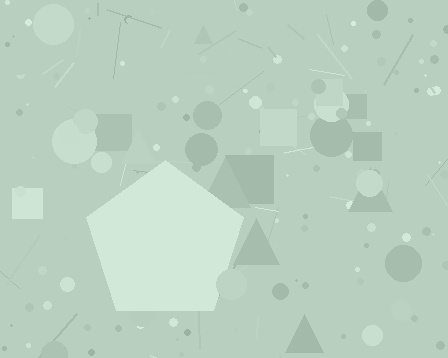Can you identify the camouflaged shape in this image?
The camouflaged shape is a pentagon.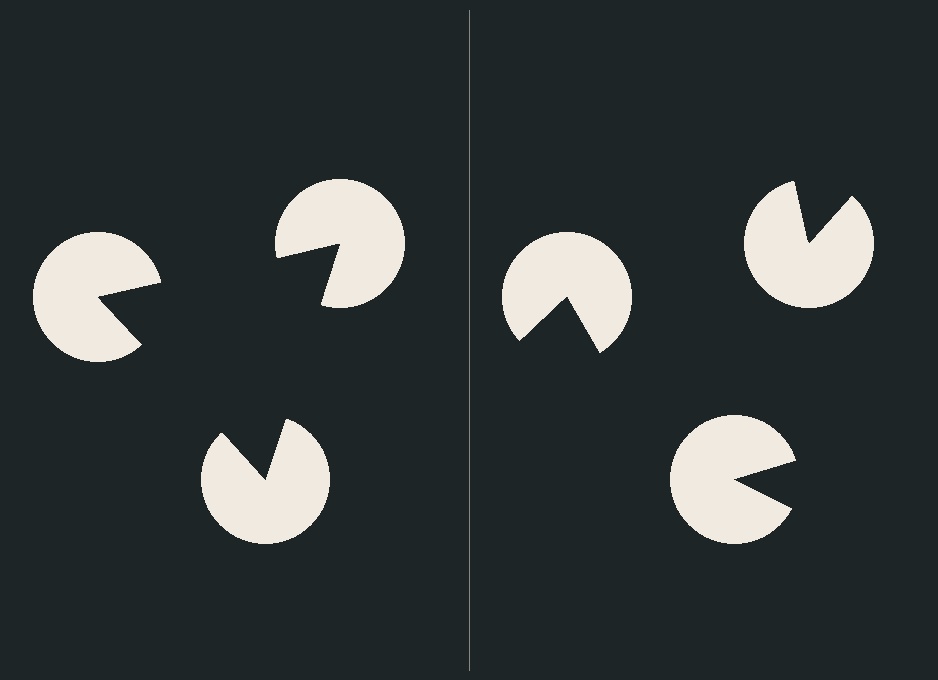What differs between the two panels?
The pac-man discs are positioned identically on both sides; only the wedge orientations differ. On the left they align to a triangle; on the right they are misaligned.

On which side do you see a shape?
An illusory triangle appears on the left side. On the right side the wedge cuts are rotated, so no coherent shape forms.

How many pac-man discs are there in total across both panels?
6 — 3 on each side.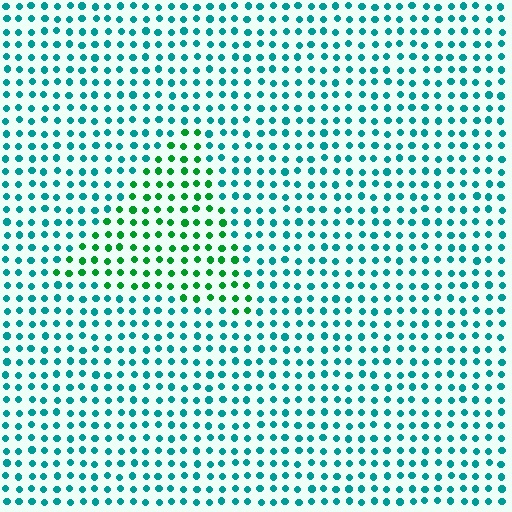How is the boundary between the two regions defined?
The boundary is defined purely by a slight shift in hue (about 42 degrees). Spacing, size, and orientation are identical on both sides.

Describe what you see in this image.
The image is filled with small teal elements in a uniform arrangement. A triangle-shaped region is visible where the elements are tinted to a slightly different hue, forming a subtle color boundary.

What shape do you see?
I see a triangle.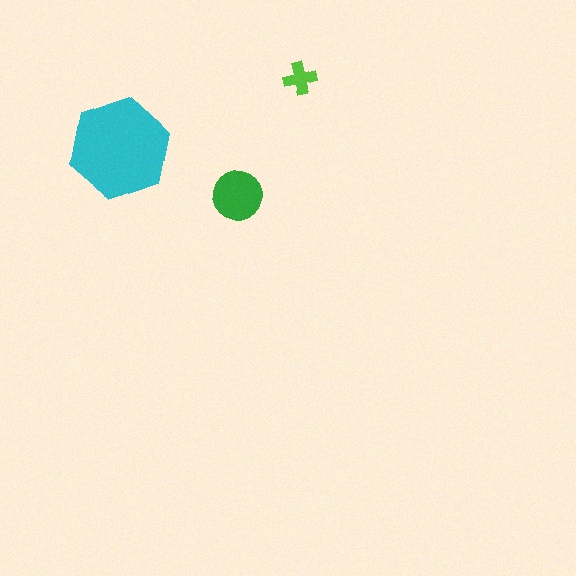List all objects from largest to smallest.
The cyan hexagon, the green circle, the lime cross.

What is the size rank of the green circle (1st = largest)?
2nd.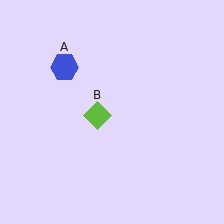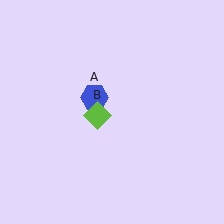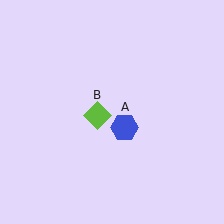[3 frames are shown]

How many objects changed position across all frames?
1 object changed position: blue hexagon (object A).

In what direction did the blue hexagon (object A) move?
The blue hexagon (object A) moved down and to the right.